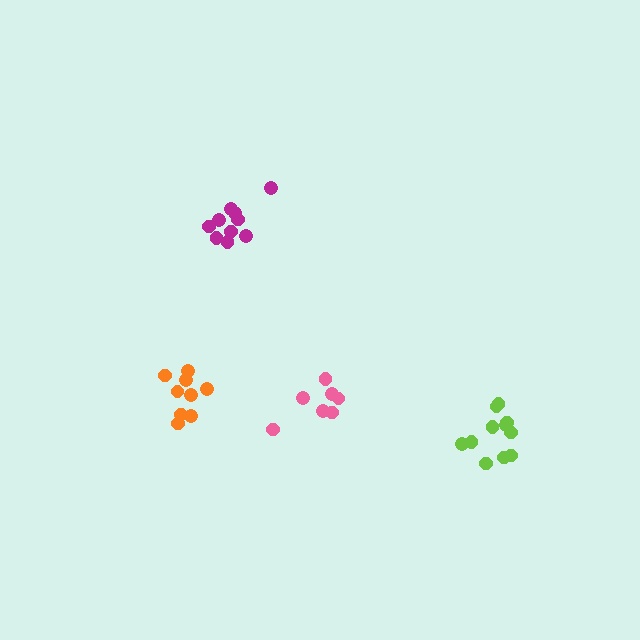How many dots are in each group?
Group 1: 12 dots, Group 2: 7 dots, Group 3: 9 dots, Group 4: 10 dots (38 total).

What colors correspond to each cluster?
The clusters are colored: lime, pink, orange, magenta.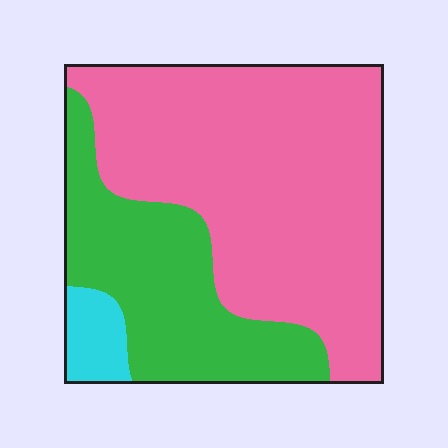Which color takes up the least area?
Cyan, at roughly 5%.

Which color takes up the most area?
Pink, at roughly 65%.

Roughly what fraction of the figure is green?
Green covers 31% of the figure.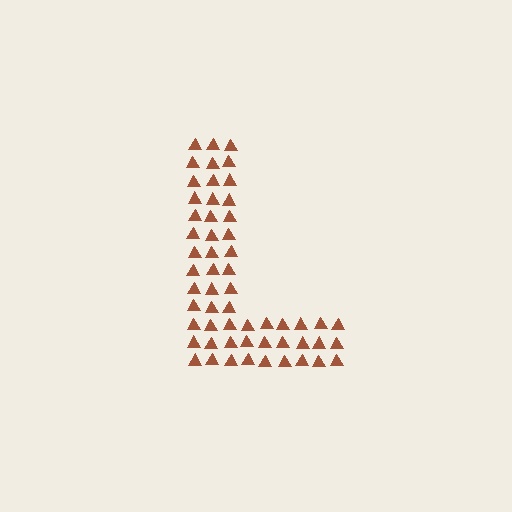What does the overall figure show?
The overall figure shows the letter L.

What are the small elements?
The small elements are triangles.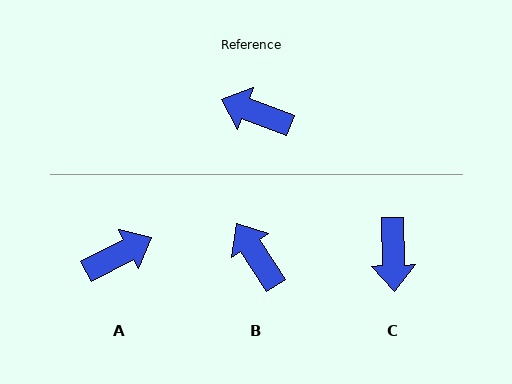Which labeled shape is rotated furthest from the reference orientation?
A, about 131 degrees away.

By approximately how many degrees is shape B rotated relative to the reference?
Approximately 37 degrees clockwise.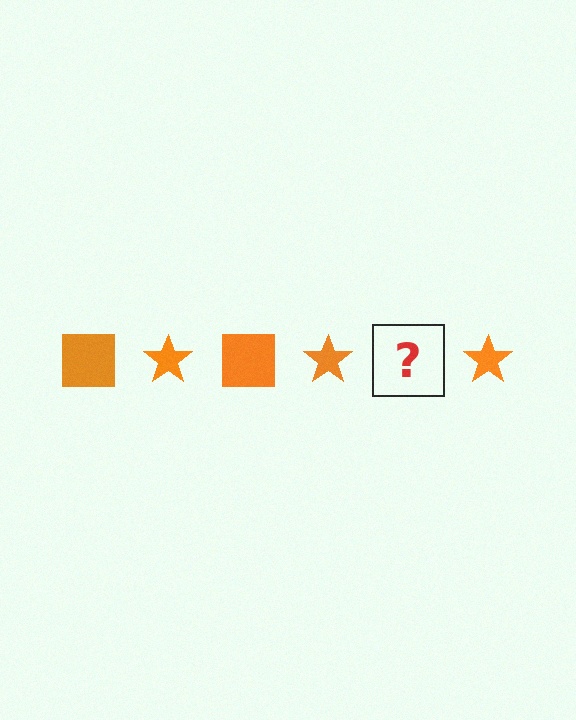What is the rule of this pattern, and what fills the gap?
The rule is that the pattern cycles through square, star shapes in orange. The gap should be filled with an orange square.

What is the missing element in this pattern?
The missing element is an orange square.